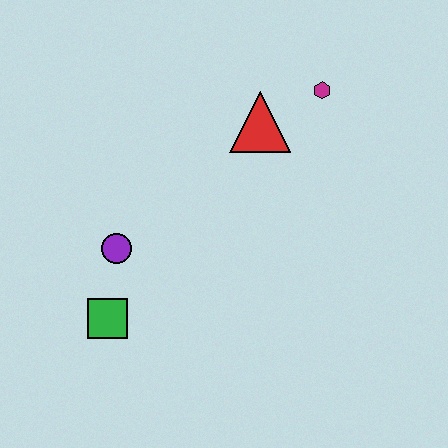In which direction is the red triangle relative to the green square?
The red triangle is above the green square.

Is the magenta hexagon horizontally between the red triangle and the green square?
No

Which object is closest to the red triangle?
The magenta hexagon is closest to the red triangle.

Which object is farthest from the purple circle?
The magenta hexagon is farthest from the purple circle.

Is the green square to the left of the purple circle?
Yes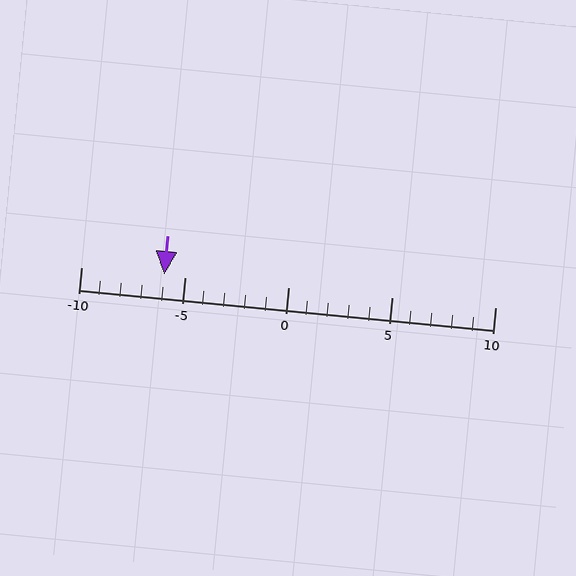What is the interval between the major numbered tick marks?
The major tick marks are spaced 5 units apart.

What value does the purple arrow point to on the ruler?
The purple arrow points to approximately -6.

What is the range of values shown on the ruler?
The ruler shows values from -10 to 10.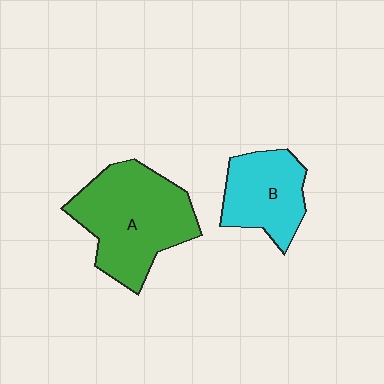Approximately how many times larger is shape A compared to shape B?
Approximately 1.6 times.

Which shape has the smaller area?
Shape B (cyan).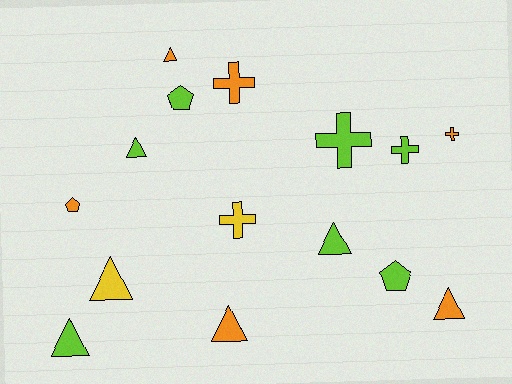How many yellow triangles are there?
There is 1 yellow triangle.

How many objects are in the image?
There are 15 objects.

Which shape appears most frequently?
Triangle, with 7 objects.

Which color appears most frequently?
Lime, with 7 objects.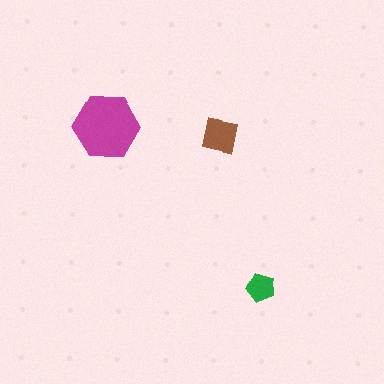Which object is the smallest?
The green pentagon.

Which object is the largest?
The magenta hexagon.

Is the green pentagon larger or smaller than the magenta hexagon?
Smaller.